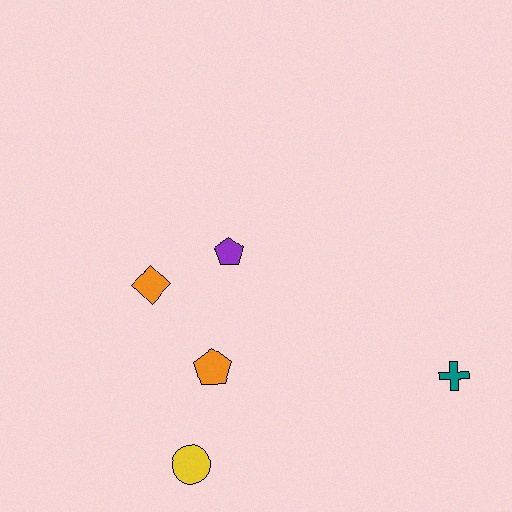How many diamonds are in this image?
There is 1 diamond.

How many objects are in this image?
There are 5 objects.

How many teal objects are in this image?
There is 1 teal object.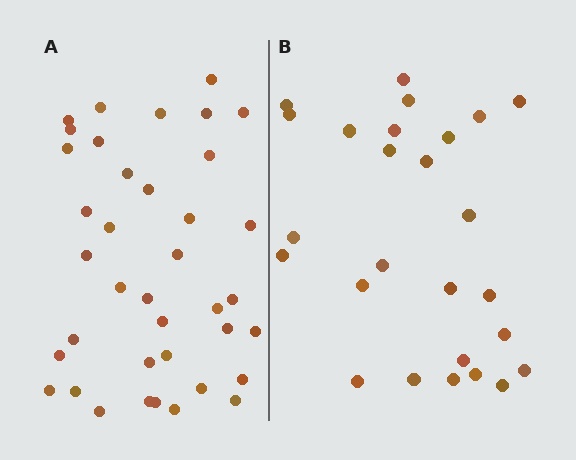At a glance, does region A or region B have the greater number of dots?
Region A (the left region) has more dots.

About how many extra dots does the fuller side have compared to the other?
Region A has roughly 12 or so more dots than region B.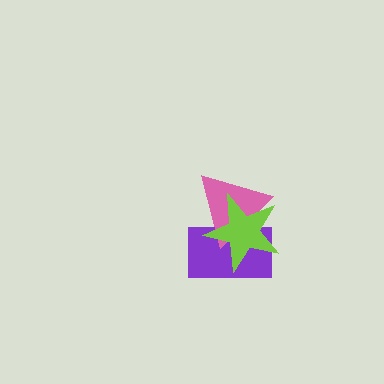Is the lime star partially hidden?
No, no other shape covers it.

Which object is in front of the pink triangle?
The lime star is in front of the pink triangle.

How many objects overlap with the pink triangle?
2 objects overlap with the pink triangle.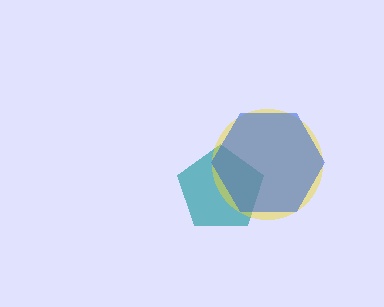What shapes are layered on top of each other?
The layered shapes are: a teal pentagon, a yellow circle, a blue hexagon.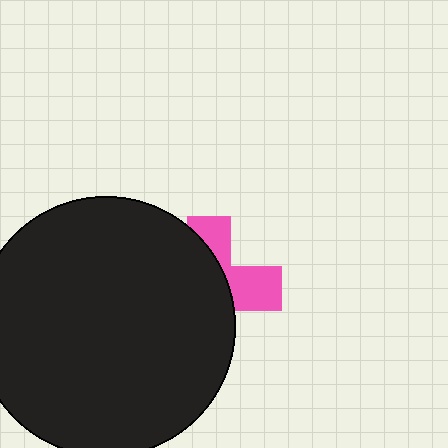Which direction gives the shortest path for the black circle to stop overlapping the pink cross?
Moving left gives the shortest separation.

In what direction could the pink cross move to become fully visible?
The pink cross could move right. That would shift it out from behind the black circle entirely.